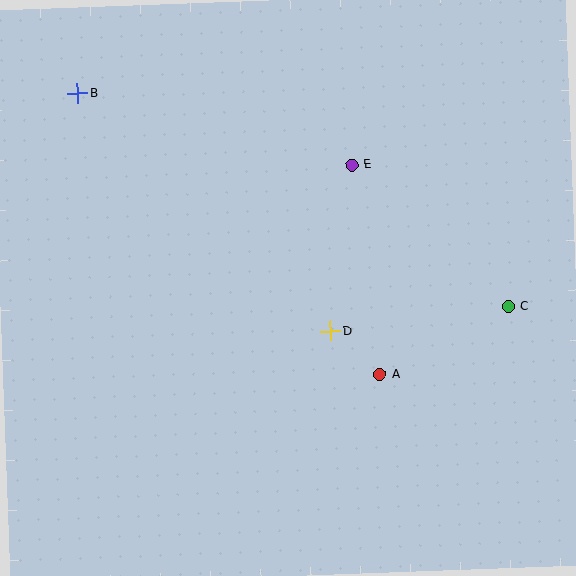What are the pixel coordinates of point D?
Point D is at (330, 331).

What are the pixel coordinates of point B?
Point B is at (77, 93).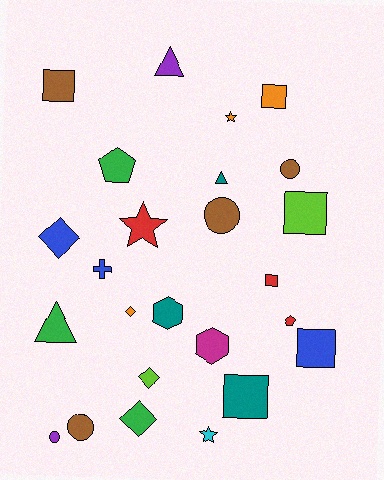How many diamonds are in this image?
There are 4 diamonds.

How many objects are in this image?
There are 25 objects.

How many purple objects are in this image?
There are 2 purple objects.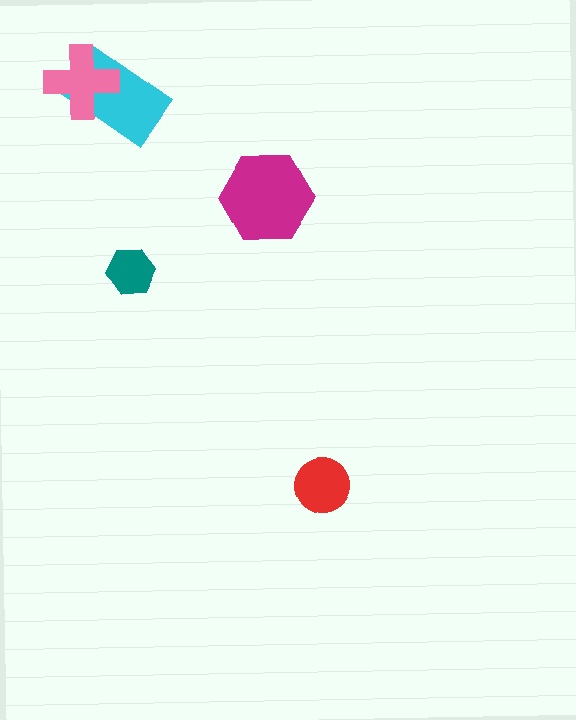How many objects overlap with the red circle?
0 objects overlap with the red circle.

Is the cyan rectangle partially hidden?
Yes, it is partially covered by another shape.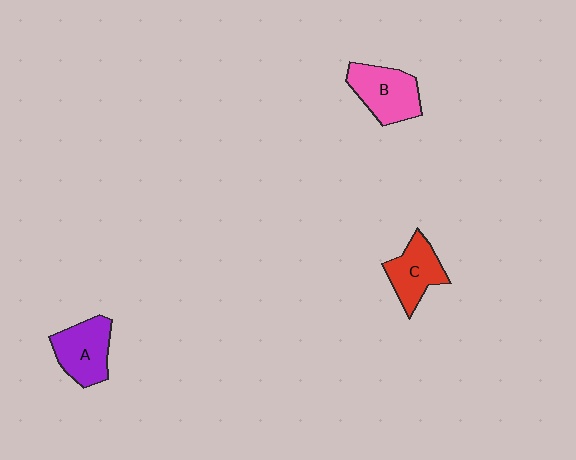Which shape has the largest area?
Shape B (pink).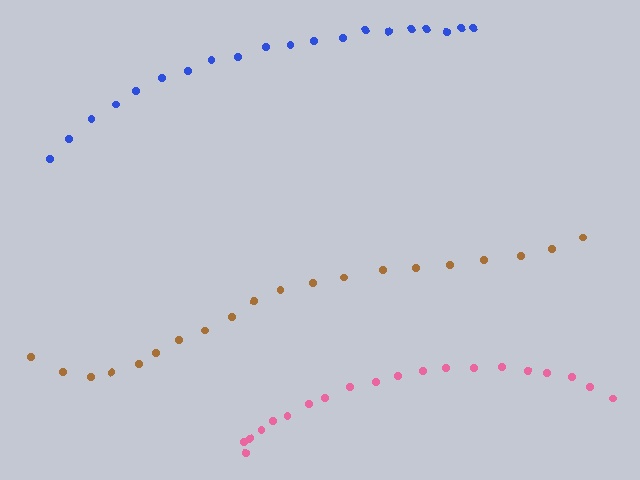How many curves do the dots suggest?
There are 3 distinct paths.